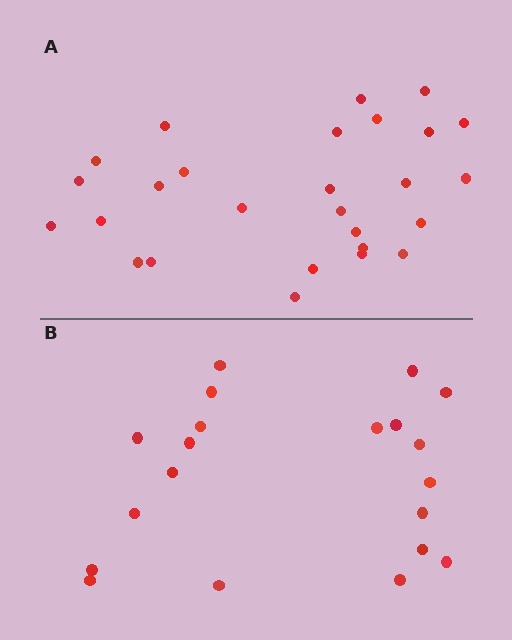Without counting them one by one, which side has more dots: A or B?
Region A (the top region) has more dots.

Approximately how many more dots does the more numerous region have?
Region A has roughly 8 or so more dots than region B.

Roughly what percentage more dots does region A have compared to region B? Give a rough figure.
About 35% more.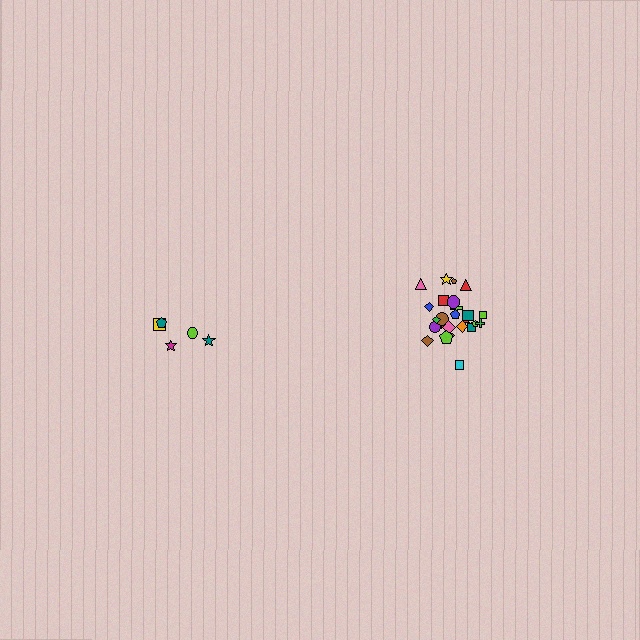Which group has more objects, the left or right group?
The right group.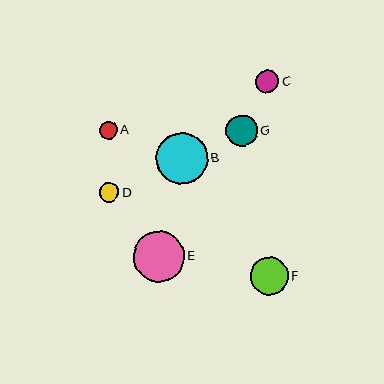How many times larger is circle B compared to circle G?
Circle B is approximately 1.6 times the size of circle G.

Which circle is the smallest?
Circle A is the smallest with a size of approximately 18 pixels.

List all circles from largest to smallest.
From largest to smallest: B, E, F, G, C, D, A.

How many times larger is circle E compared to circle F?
Circle E is approximately 1.3 times the size of circle F.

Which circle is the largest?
Circle B is the largest with a size of approximately 52 pixels.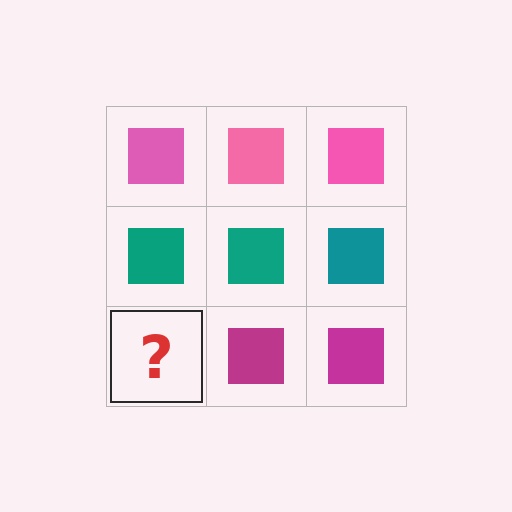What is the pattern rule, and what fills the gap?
The rule is that each row has a consistent color. The gap should be filled with a magenta square.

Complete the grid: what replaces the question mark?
The question mark should be replaced with a magenta square.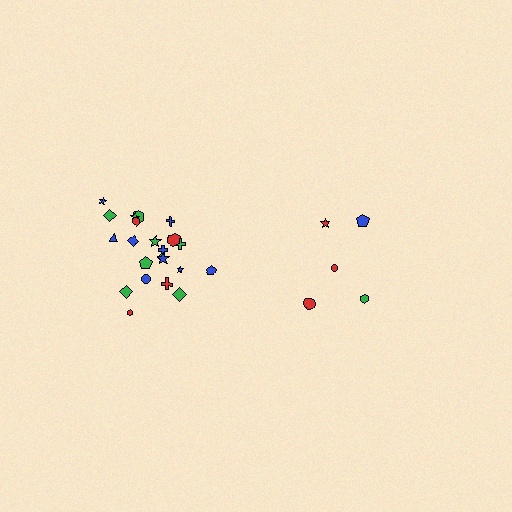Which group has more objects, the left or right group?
The left group.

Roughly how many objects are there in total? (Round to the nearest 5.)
Roughly 25 objects in total.